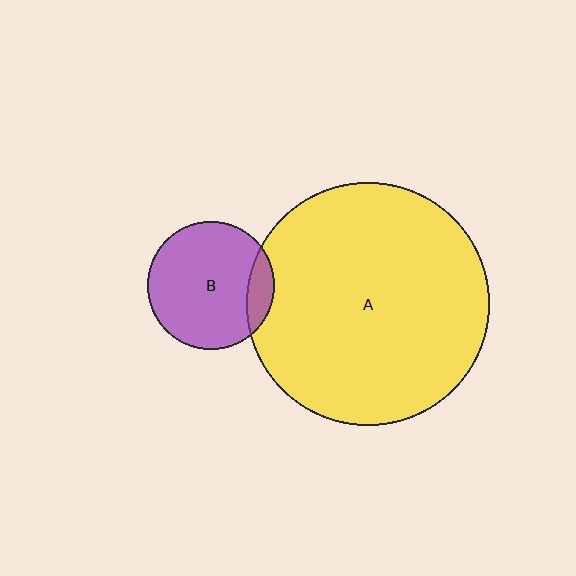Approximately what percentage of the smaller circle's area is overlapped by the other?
Approximately 15%.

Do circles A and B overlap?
Yes.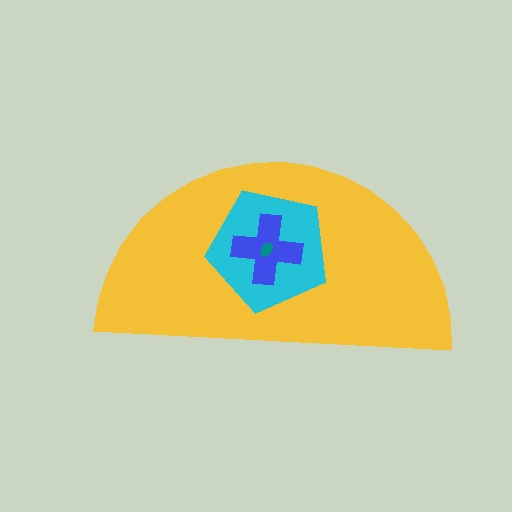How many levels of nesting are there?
4.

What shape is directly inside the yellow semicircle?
The cyan pentagon.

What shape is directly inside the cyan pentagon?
The blue cross.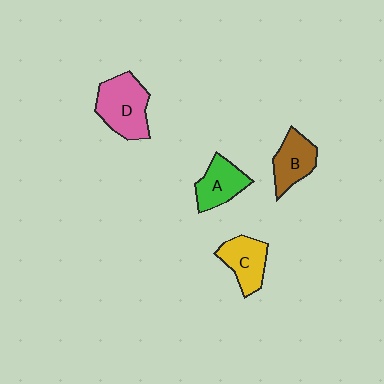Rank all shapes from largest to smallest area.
From largest to smallest: D (pink), C (yellow), A (green), B (brown).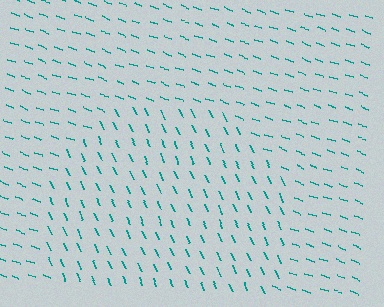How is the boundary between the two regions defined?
The boundary is defined purely by a change in line orientation (approximately 45 degrees difference). All lines are the same color and thickness.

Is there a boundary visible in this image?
Yes, there is a texture boundary formed by a change in line orientation.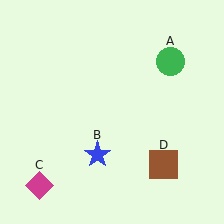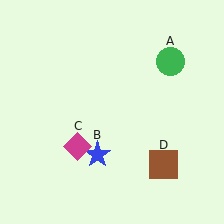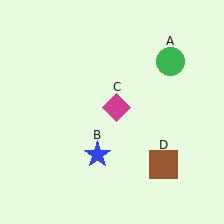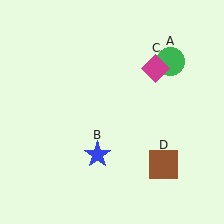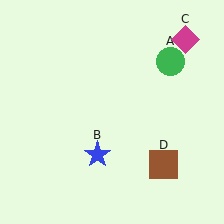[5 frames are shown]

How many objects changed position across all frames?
1 object changed position: magenta diamond (object C).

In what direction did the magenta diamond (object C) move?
The magenta diamond (object C) moved up and to the right.